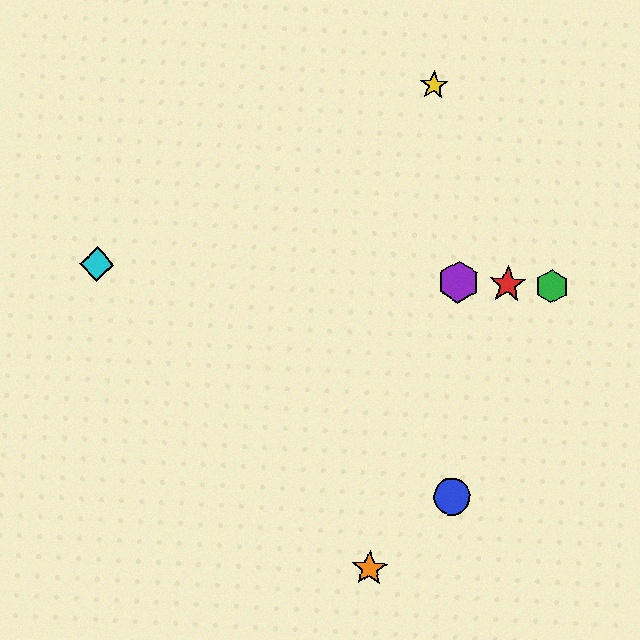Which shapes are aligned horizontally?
The red star, the green hexagon, the purple hexagon, the cyan diamond are aligned horizontally.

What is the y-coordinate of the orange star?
The orange star is at y≈568.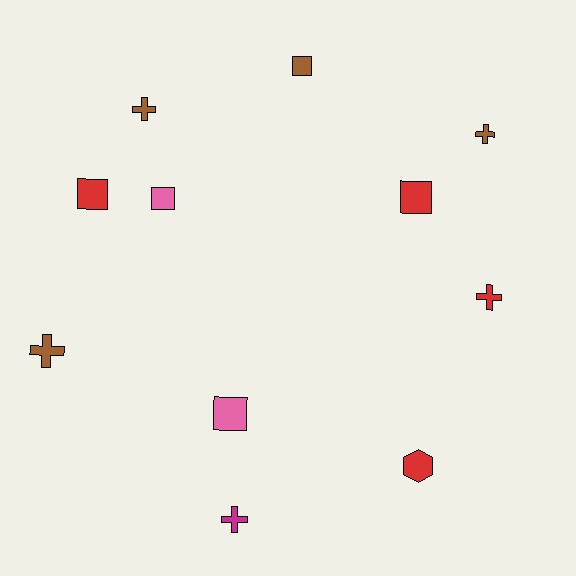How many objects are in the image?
There are 11 objects.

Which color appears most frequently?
Red, with 4 objects.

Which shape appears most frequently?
Cross, with 5 objects.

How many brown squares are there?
There is 1 brown square.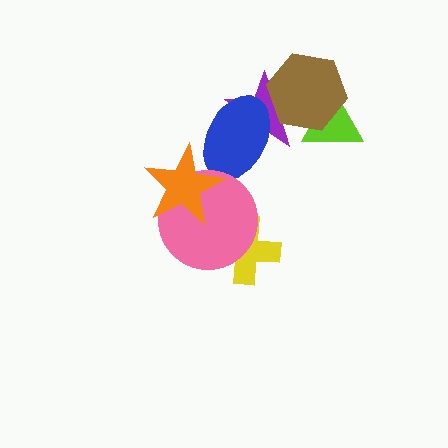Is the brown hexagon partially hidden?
No, no other shape covers it.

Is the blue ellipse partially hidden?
Yes, it is partially covered by another shape.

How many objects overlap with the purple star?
3 objects overlap with the purple star.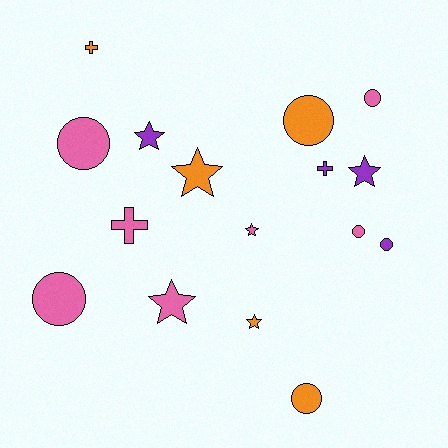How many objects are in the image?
There are 16 objects.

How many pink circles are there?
There are 4 pink circles.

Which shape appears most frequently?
Circle, with 7 objects.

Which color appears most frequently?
Pink, with 7 objects.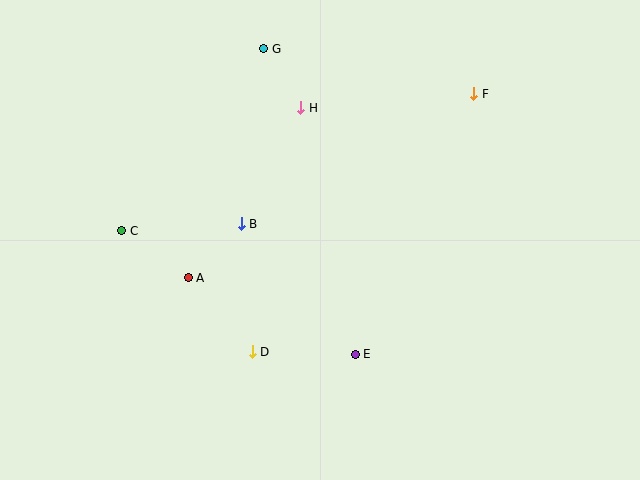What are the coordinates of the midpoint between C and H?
The midpoint between C and H is at (211, 169).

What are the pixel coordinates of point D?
Point D is at (252, 352).